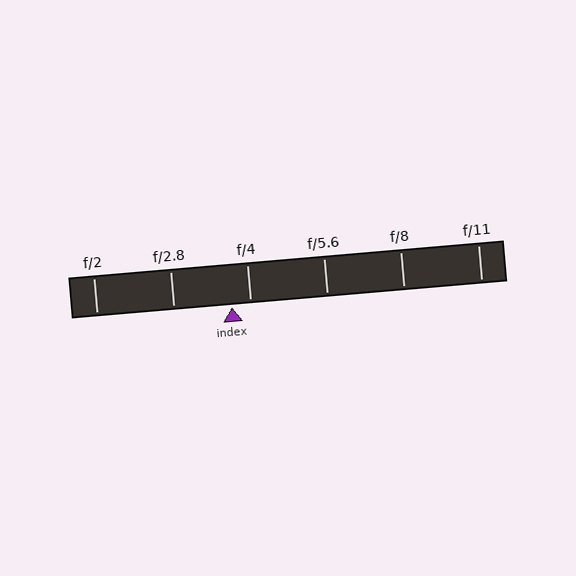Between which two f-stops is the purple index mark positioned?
The index mark is between f/2.8 and f/4.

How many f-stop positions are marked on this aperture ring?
There are 6 f-stop positions marked.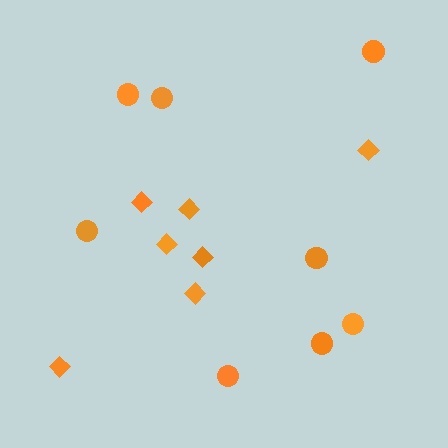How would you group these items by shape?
There are 2 groups: one group of diamonds (7) and one group of circles (8).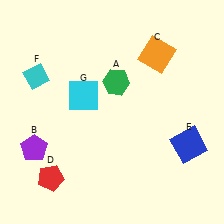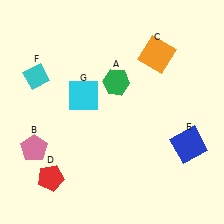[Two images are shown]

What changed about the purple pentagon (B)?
In Image 1, B is purple. In Image 2, it changed to pink.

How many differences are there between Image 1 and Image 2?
There is 1 difference between the two images.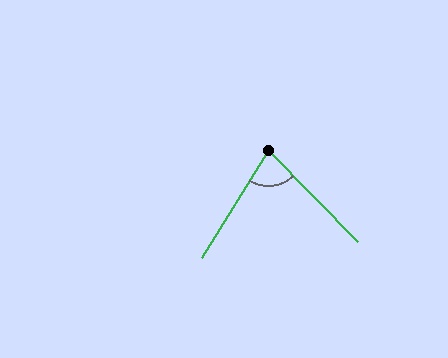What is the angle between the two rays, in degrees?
Approximately 76 degrees.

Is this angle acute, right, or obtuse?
It is acute.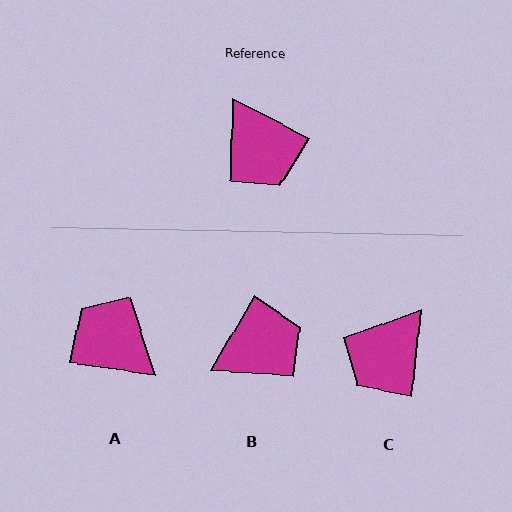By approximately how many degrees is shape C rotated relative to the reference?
Approximately 69 degrees clockwise.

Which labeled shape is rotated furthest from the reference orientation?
A, about 161 degrees away.